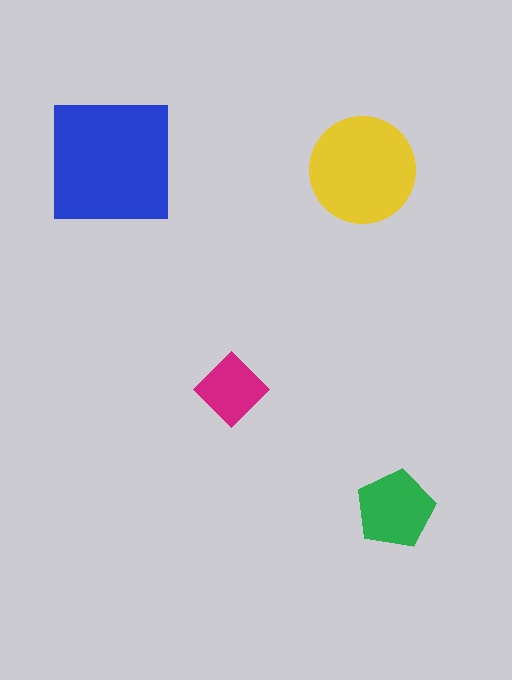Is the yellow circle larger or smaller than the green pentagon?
Larger.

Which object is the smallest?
The magenta diamond.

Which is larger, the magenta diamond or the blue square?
The blue square.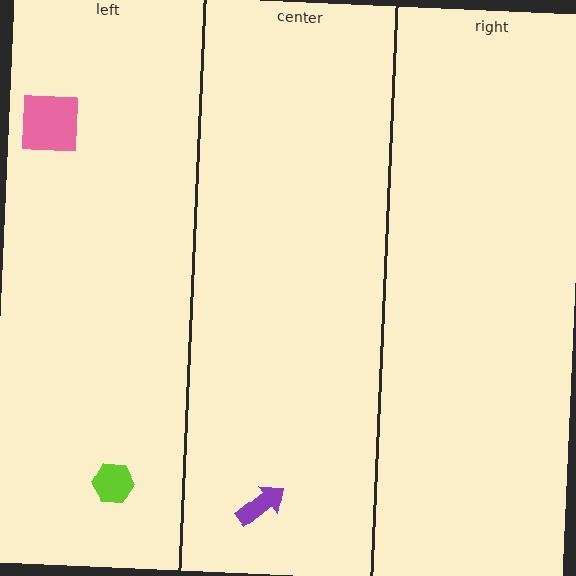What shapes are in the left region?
The lime hexagon, the pink square.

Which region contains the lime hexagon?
The left region.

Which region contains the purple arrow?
The center region.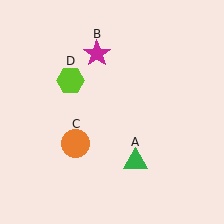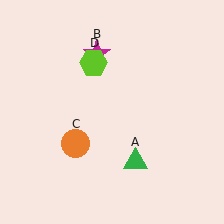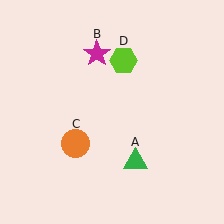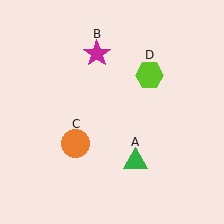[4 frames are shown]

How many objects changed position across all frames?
1 object changed position: lime hexagon (object D).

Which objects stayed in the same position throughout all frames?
Green triangle (object A) and magenta star (object B) and orange circle (object C) remained stationary.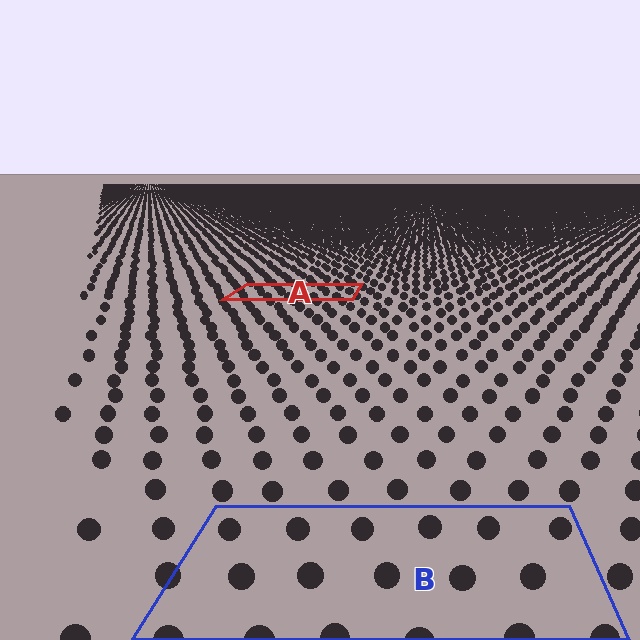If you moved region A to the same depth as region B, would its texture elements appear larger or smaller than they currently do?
They would appear larger. At a closer depth, the same texture elements are projected at a bigger on-screen size.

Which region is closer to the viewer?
Region B is closer. The texture elements there are larger and more spread out.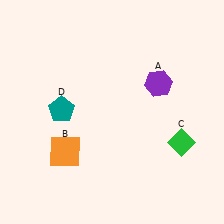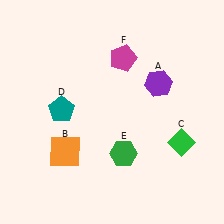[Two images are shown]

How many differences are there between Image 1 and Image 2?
There are 2 differences between the two images.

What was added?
A green hexagon (E), a magenta pentagon (F) were added in Image 2.